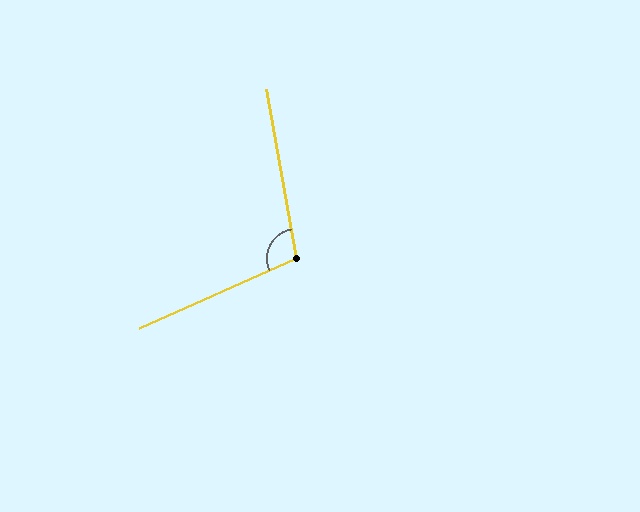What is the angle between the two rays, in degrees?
Approximately 104 degrees.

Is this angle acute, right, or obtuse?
It is obtuse.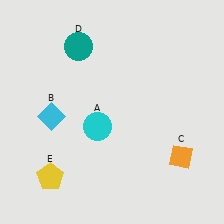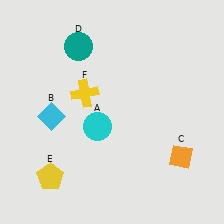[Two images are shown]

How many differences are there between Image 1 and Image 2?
There is 1 difference between the two images.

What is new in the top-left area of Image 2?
A yellow cross (F) was added in the top-left area of Image 2.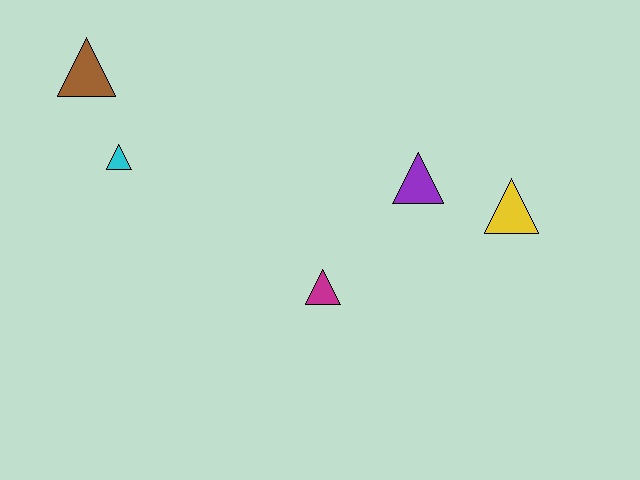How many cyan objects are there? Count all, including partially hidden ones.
There is 1 cyan object.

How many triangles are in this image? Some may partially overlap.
There are 5 triangles.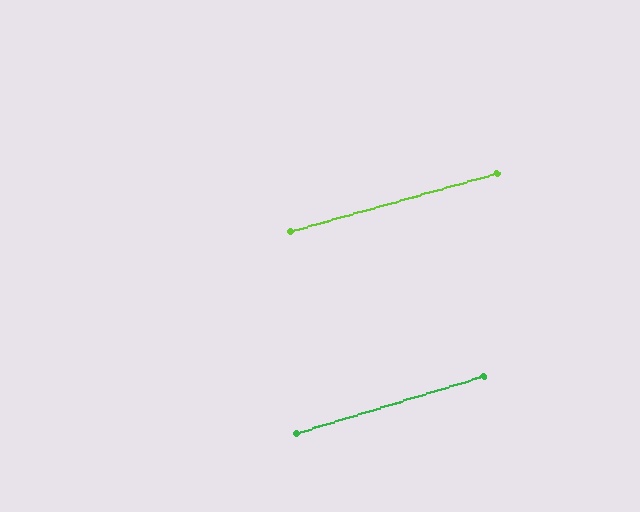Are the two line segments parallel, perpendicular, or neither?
Parallel — their directions differ by only 1.2°.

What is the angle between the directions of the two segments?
Approximately 1 degree.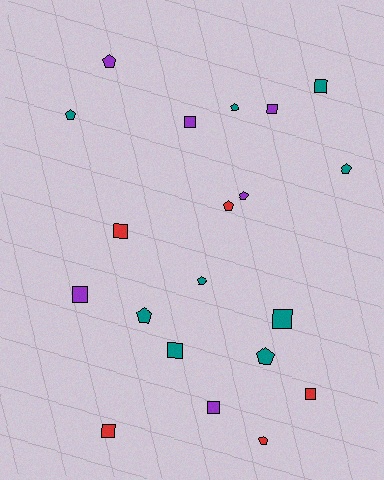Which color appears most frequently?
Teal, with 9 objects.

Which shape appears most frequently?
Square, with 10 objects.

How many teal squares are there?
There are 3 teal squares.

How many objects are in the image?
There are 20 objects.